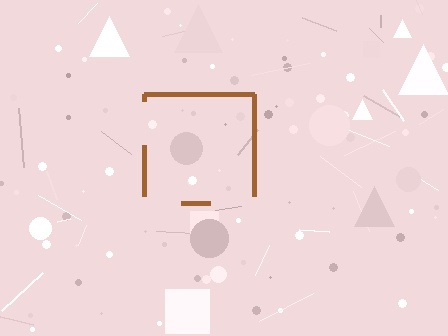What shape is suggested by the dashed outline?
The dashed outline suggests a square.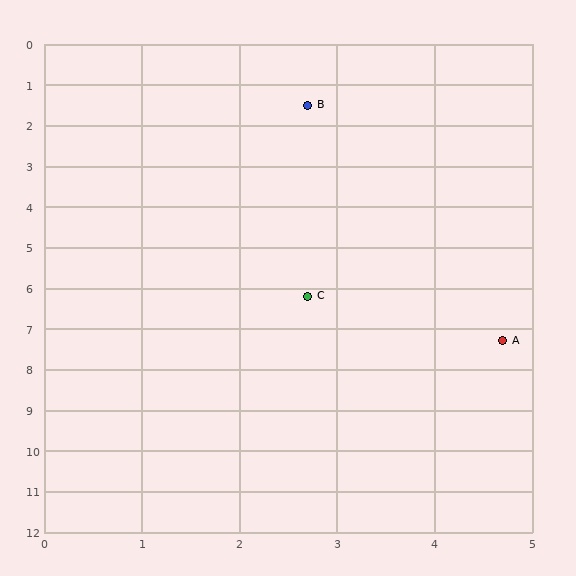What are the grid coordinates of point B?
Point B is at approximately (2.7, 1.5).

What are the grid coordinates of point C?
Point C is at approximately (2.7, 6.2).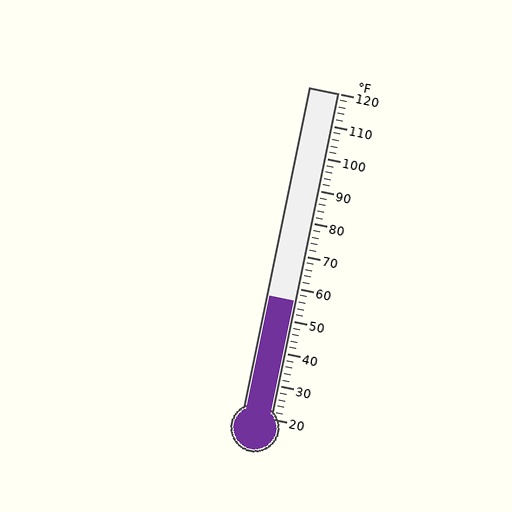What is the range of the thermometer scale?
The thermometer scale ranges from 20°F to 120°F.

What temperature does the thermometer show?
The thermometer shows approximately 56°F.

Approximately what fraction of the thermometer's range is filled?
The thermometer is filled to approximately 35% of its range.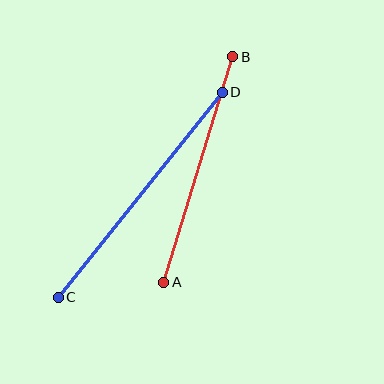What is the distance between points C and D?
The distance is approximately 262 pixels.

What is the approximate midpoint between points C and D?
The midpoint is at approximately (140, 195) pixels.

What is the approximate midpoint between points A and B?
The midpoint is at approximately (198, 169) pixels.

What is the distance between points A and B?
The distance is approximately 236 pixels.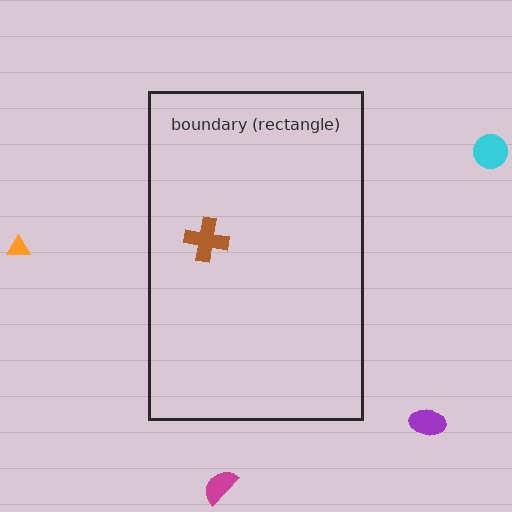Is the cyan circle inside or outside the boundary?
Outside.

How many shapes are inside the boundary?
1 inside, 4 outside.